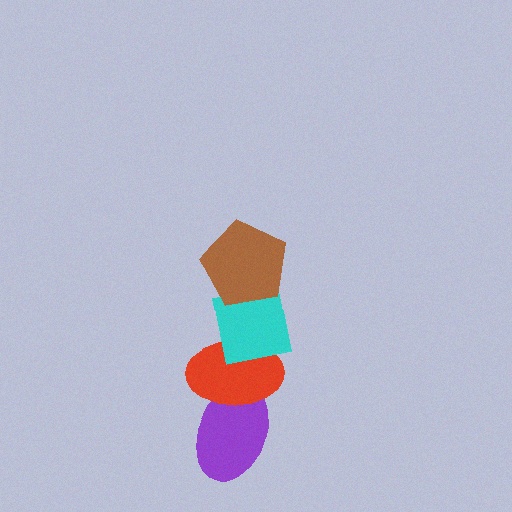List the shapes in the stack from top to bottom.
From top to bottom: the brown pentagon, the cyan square, the red ellipse, the purple ellipse.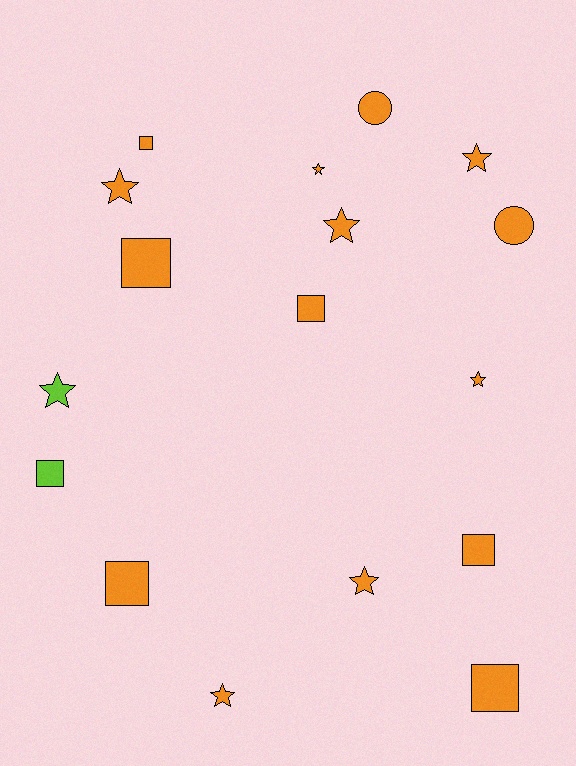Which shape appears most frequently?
Star, with 8 objects.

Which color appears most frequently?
Orange, with 15 objects.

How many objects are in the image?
There are 17 objects.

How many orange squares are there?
There are 6 orange squares.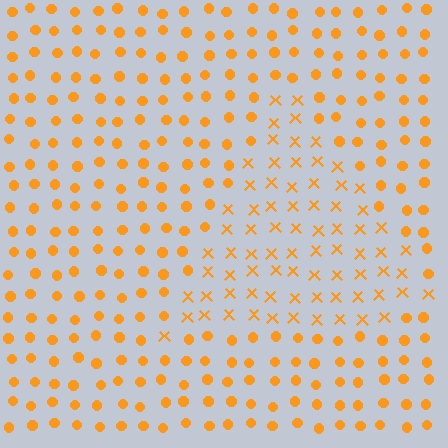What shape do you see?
I see a triangle.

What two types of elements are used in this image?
The image uses X marks inside the triangle region and circles outside it.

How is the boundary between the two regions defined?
The boundary is defined by a change in element shape: X marks inside vs. circles outside. All elements share the same color and spacing.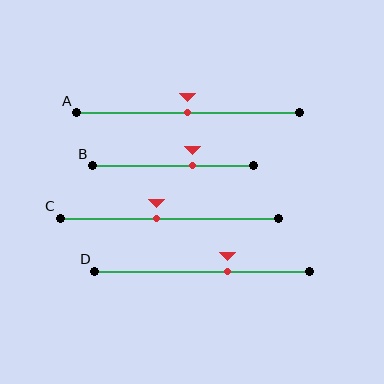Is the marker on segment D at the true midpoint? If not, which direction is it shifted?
No, the marker on segment D is shifted to the right by about 12% of the segment length.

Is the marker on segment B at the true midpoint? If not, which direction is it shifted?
No, the marker on segment B is shifted to the right by about 12% of the segment length.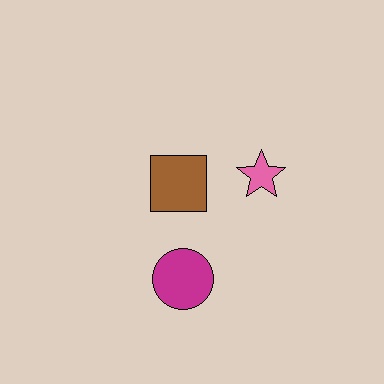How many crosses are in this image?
There are no crosses.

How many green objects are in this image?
There are no green objects.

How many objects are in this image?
There are 3 objects.